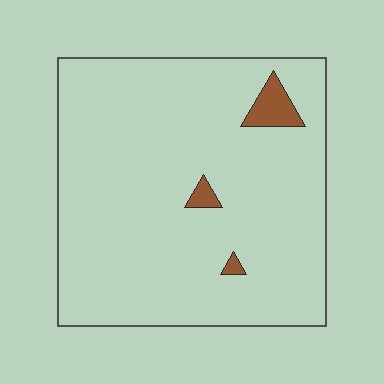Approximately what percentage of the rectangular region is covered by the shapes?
Approximately 5%.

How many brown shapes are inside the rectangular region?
3.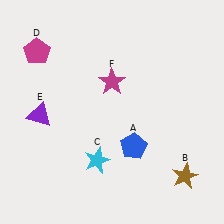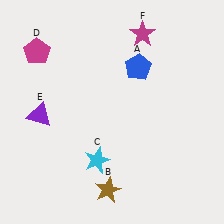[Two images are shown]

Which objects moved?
The objects that moved are: the blue pentagon (A), the brown star (B), the magenta star (F).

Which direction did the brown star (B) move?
The brown star (B) moved left.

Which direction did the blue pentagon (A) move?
The blue pentagon (A) moved up.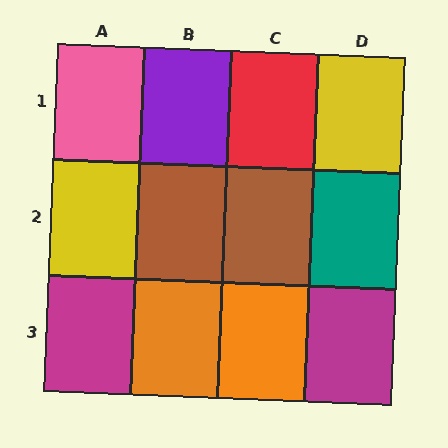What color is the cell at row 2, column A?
Yellow.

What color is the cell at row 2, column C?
Brown.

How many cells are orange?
2 cells are orange.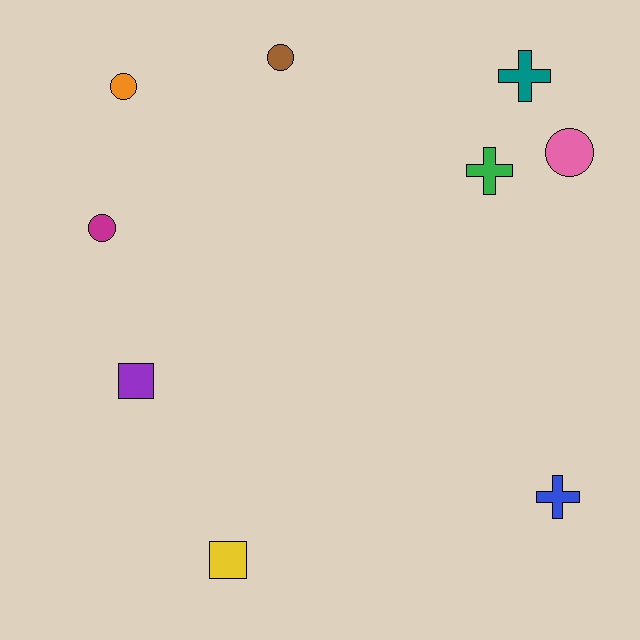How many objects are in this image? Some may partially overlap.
There are 9 objects.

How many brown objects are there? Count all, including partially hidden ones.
There is 1 brown object.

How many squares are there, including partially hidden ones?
There are 2 squares.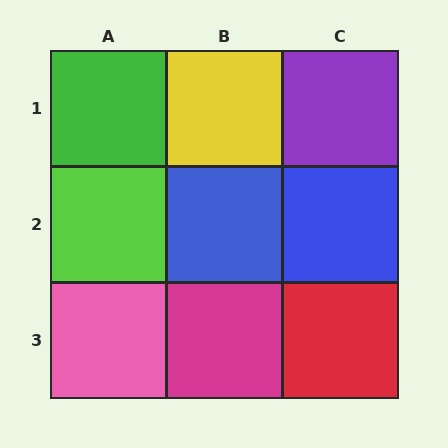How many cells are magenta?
1 cell is magenta.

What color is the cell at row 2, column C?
Blue.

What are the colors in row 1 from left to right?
Green, yellow, purple.